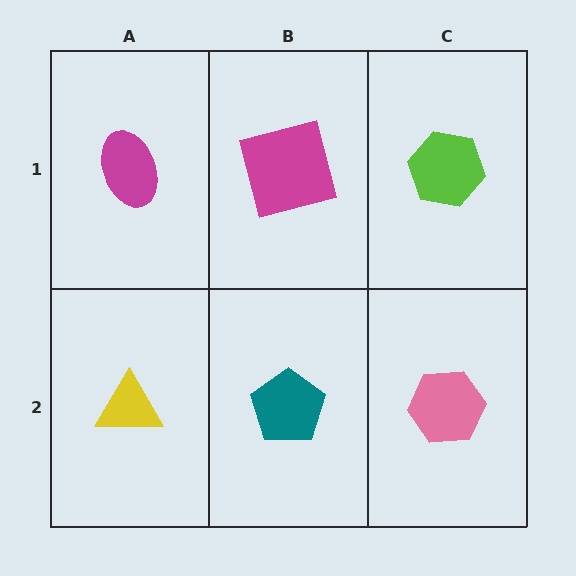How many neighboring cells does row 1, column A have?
2.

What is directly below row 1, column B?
A teal pentagon.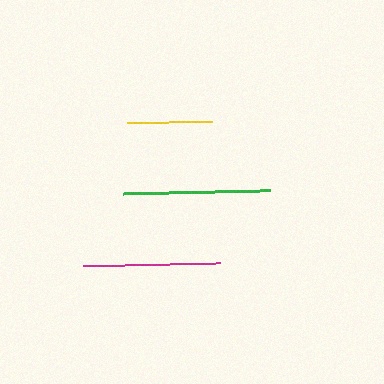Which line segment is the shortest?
The yellow line is the shortest at approximately 85 pixels.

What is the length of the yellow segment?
The yellow segment is approximately 85 pixels long.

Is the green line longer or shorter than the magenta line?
The green line is longer than the magenta line.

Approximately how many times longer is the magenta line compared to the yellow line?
The magenta line is approximately 1.6 times the length of the yellow line.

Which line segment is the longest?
The green line is the longest at approximately 147 pixels.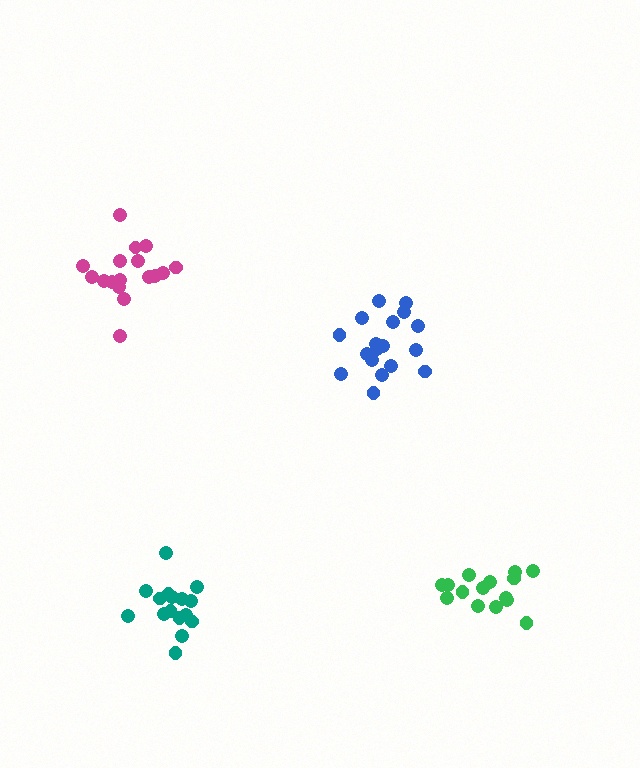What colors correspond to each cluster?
The clusters are colored: blue, magenta, teal, green.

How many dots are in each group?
Group 1: 18 dots, Group 2: 17 dots, Group 3: 16 dots, Group 4: 15 dots (66 total).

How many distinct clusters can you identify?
There are 4 distinct clusters.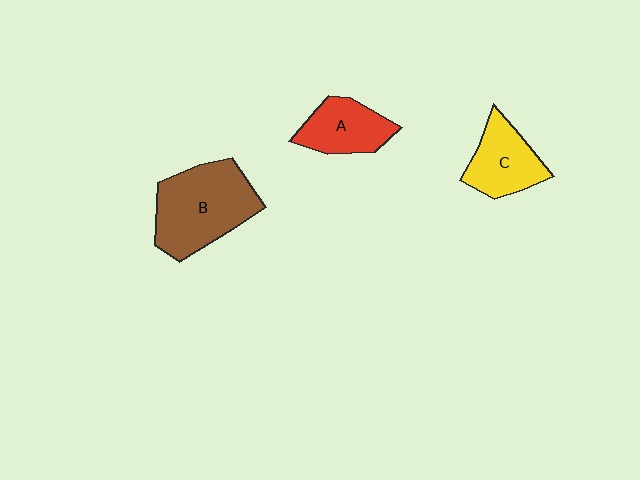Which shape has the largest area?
Shape B (brown).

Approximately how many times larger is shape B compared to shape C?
Approximately 1.6 times.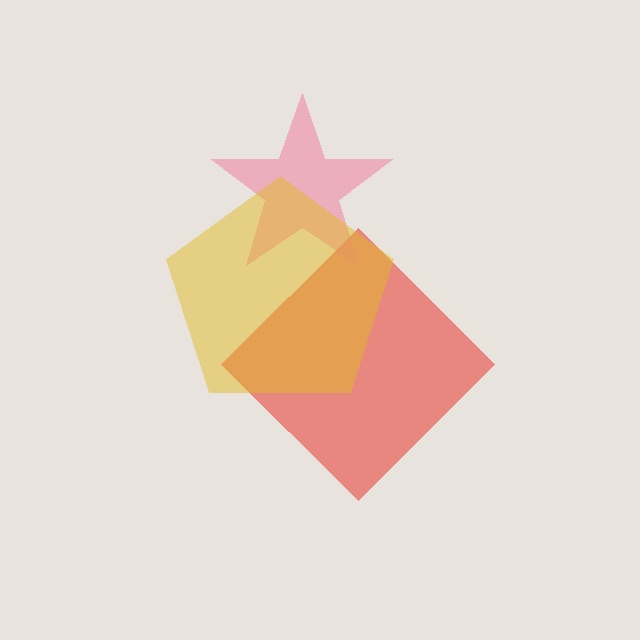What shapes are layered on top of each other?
The layered shapes are: a red diamond, a pink star, a yellow pentagon.